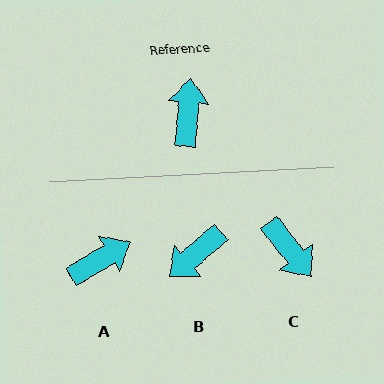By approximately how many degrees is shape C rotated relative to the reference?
Approximately 137 degrees clockwise.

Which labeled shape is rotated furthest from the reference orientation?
C, about 137 degrees away.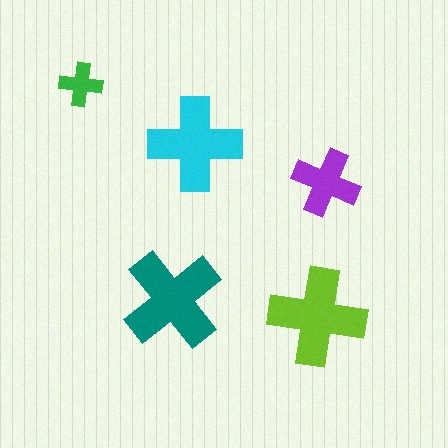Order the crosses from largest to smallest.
the teal one, the lime one, the cyan one, the purple one, the green one.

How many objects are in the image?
There are 5 objects in the image.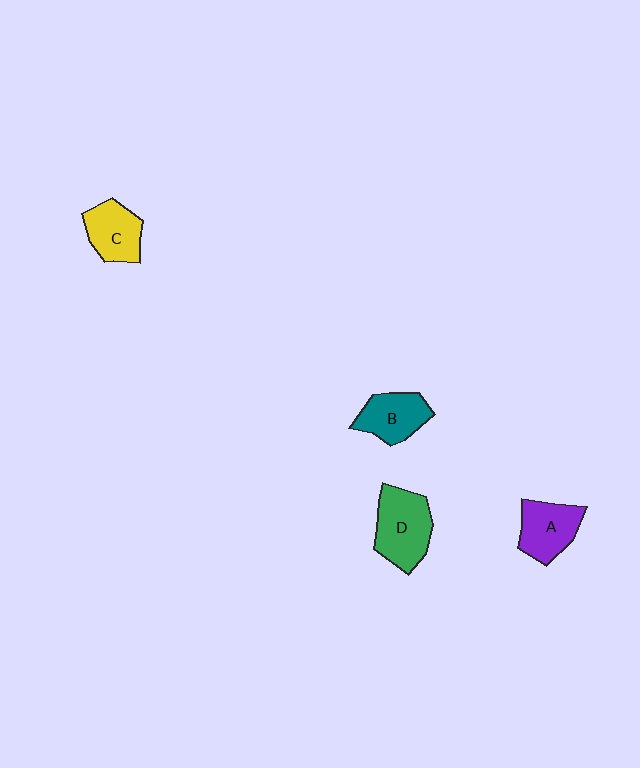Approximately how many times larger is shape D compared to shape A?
Approximately 1.3 times.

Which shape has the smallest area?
Shape C (yellow).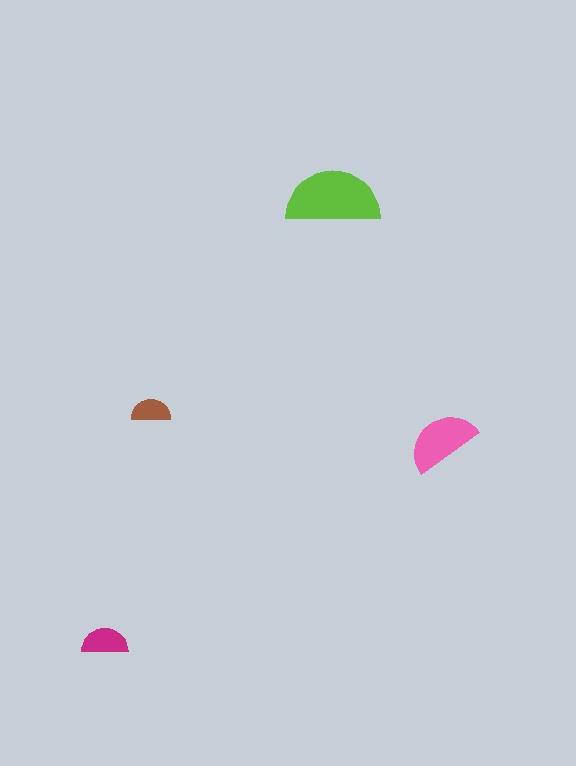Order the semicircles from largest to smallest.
the lime one, the pink one, the magenta one, the brown one.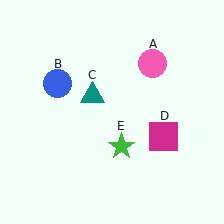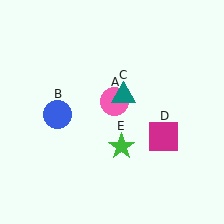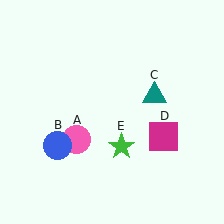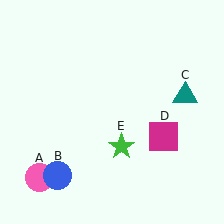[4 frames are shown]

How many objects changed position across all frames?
3 objects changed position: pink circle (object A), blue circle (object B), teal triangle (object C).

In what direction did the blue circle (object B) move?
The blue circle (object B) moved down.